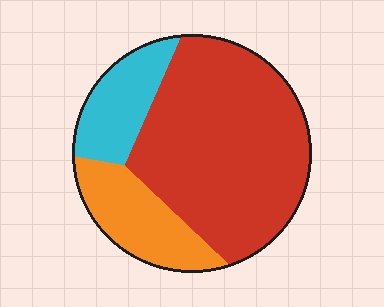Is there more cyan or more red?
Red.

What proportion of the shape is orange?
Orange covers around 20% of the shape.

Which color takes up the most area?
Red, at roughly 65%.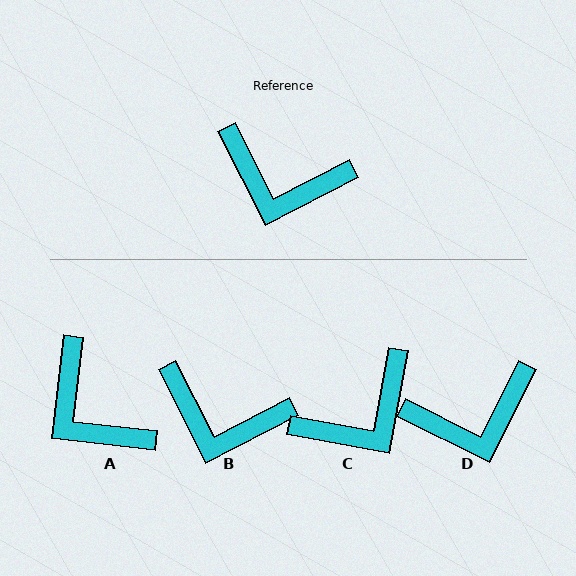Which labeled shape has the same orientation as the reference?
B.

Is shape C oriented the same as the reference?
No, it is off by about 53 degrees.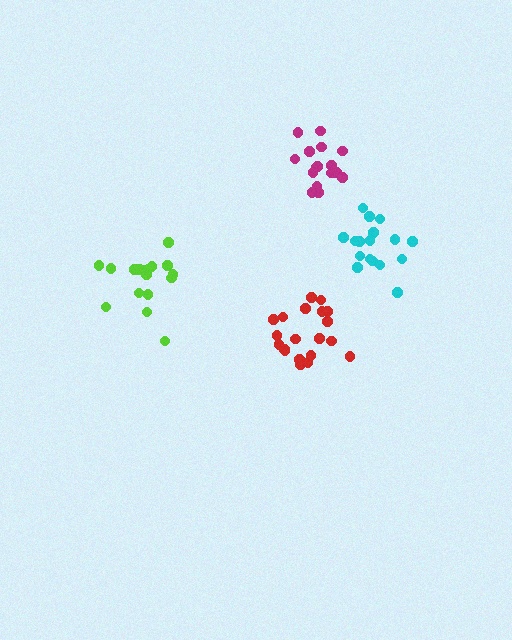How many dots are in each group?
Group 1: 17 dots, Group 2: 16 dots, Group 3: 18 dots, Group 4: 20 dots (71 total).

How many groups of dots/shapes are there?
There are 4 groups.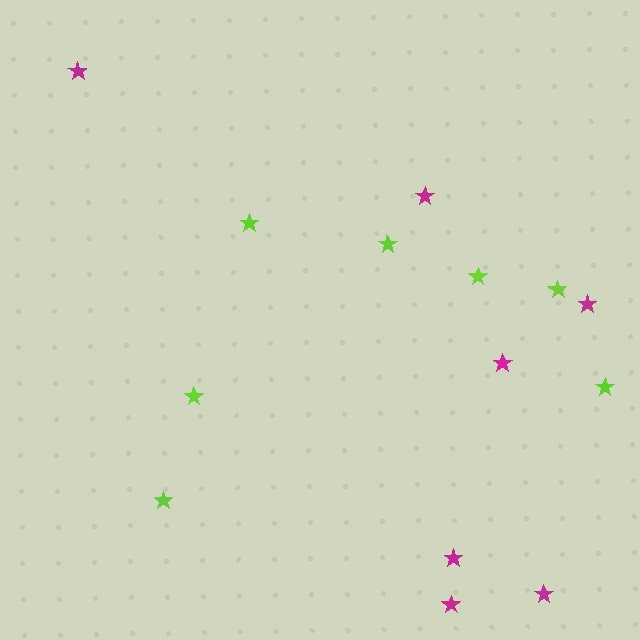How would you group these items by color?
There are 2 groups: one group of magenta stars (7) and one group of lime stars (7).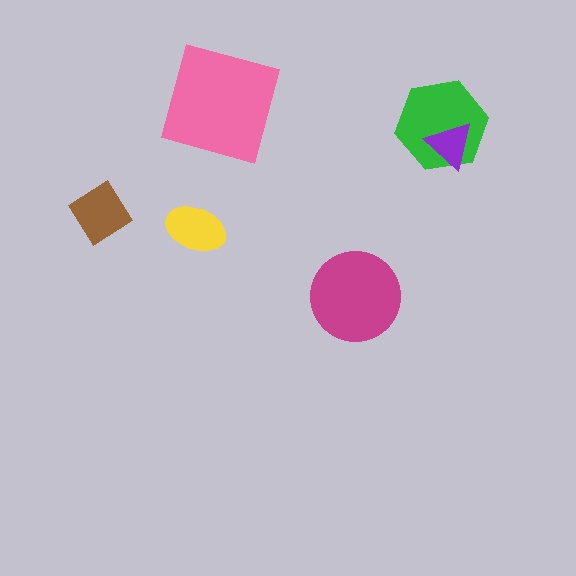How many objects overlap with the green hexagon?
1 object overlaps with the green hexagon.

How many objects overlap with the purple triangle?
1 object overlaps with the purple triangle.